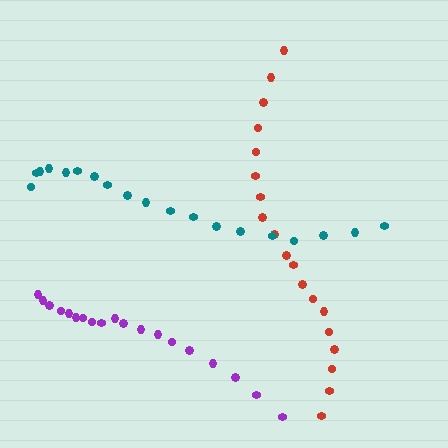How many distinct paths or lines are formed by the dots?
There are 3 distinct paths.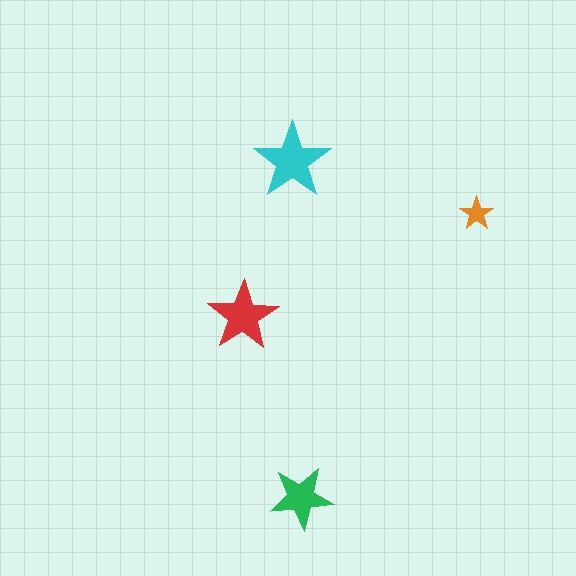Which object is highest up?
The cyan star is topmost.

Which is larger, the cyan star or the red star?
The cyan one.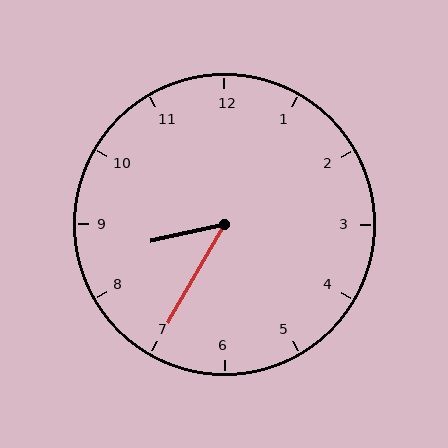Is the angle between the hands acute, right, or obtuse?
It is acute.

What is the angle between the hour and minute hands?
Approximately 48 degrees.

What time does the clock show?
8:35.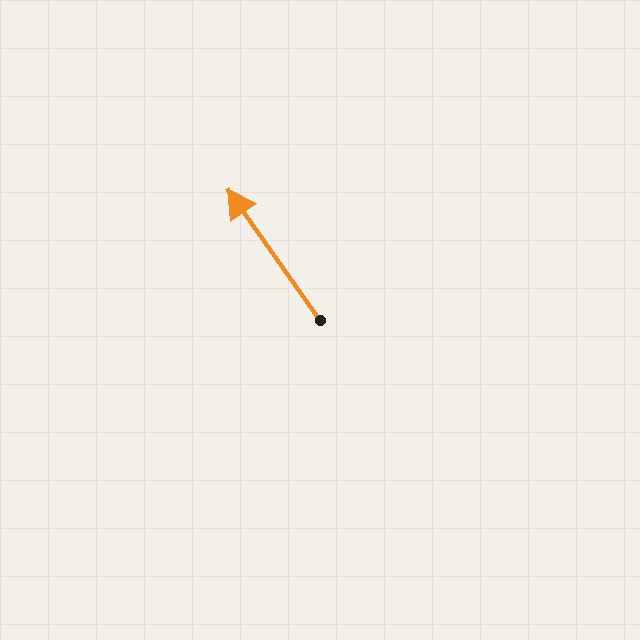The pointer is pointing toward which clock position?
Roughly 11 o'clock.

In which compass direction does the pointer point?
Northwest.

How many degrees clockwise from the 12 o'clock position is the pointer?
Approximately 325 degrees.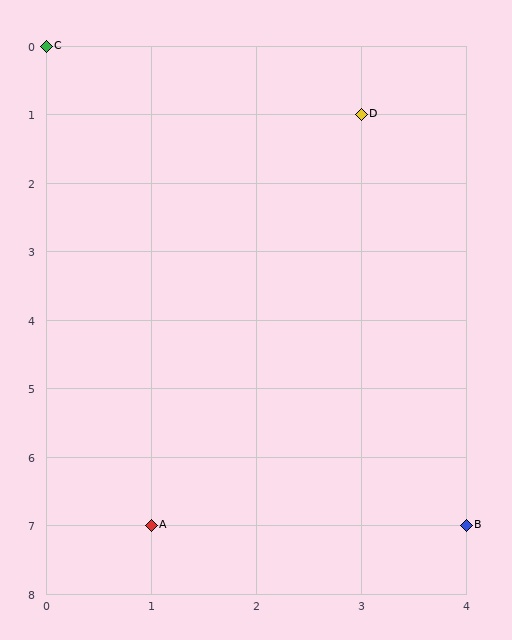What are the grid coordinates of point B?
Point B is at grid coordinates (4, 7).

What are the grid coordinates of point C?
Point C is at grid coordinates (0, 0).